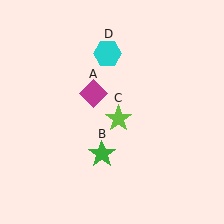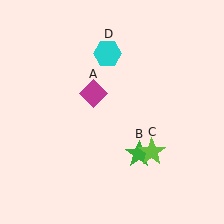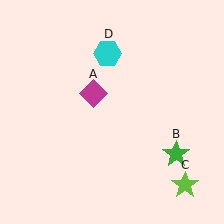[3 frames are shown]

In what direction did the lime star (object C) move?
The lime star (object C) moved down and to the right.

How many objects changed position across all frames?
2 objects changed position: green star (object B), lime star (object C).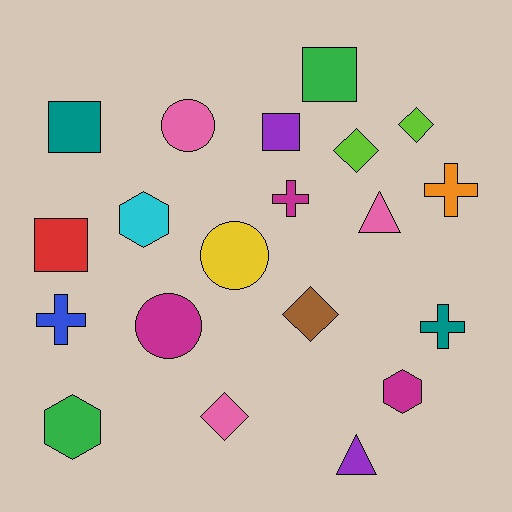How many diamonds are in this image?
There are 4 diamonds.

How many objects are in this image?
There are 20 objects.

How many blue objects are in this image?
There is 1 blue object.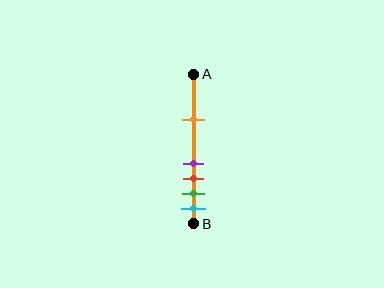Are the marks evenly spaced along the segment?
No, the marks are not evenly spaced.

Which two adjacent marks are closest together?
The purple and red marks are the closest adjacent pair.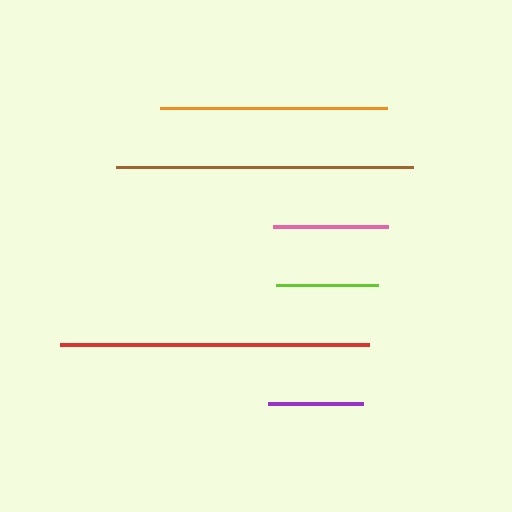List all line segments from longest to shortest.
From longest to shortest: red, brown, orange, pink, lime, purple.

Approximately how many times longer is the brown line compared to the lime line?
The brown line is approximately 2.9 times the length of the lime line.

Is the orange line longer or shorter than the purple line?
The orange line is longer than the purple line.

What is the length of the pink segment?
The pink segment is approximately 115 pixels long.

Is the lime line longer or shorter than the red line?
The red line is longer than the lime line.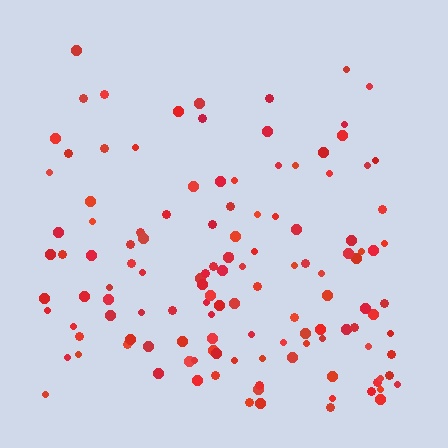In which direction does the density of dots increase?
From top to bottom, with the bottom side densest.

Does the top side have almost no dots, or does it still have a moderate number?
Still a moderate number, just noticeably fewer than the bottom.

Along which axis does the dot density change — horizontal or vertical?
Vertical.